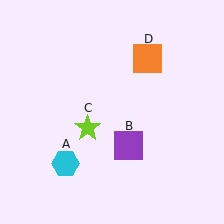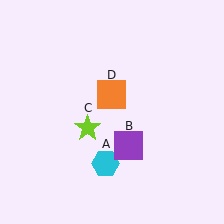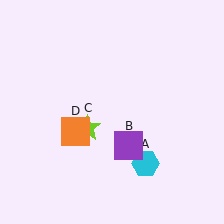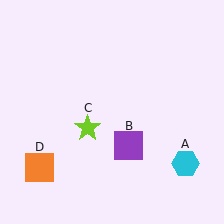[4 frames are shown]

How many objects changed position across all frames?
2 objects changed position: cyan hexagon (object A), orange square (object D).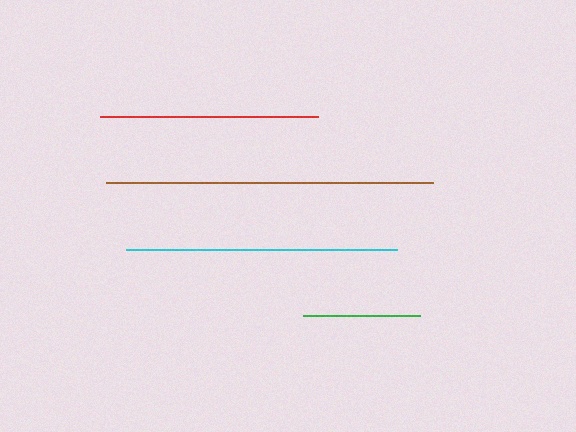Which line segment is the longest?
The brown line is the longest at approximately 327 pixels.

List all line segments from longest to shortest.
From longest to shortest: brown, cyan, red, green.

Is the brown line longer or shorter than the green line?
The brown line is longer than the green line.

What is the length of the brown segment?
The brown segment is approximately 327 pixels long.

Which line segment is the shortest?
The green line is the shortest at approximately 117 pixels.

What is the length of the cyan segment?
The cyan segment is approximately 271 pixels long.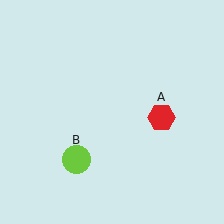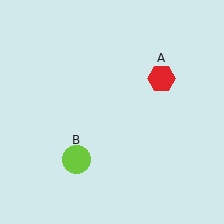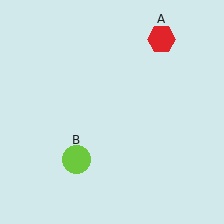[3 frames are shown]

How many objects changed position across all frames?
1 object changed position: red hexagon (object A).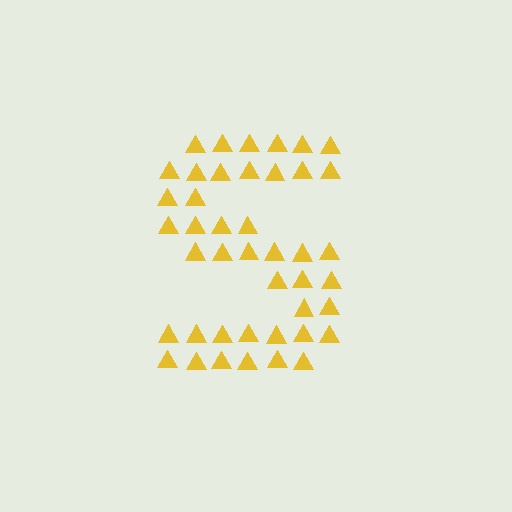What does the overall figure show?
The overall figure shows the letter S.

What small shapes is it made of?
It is made of small triangles.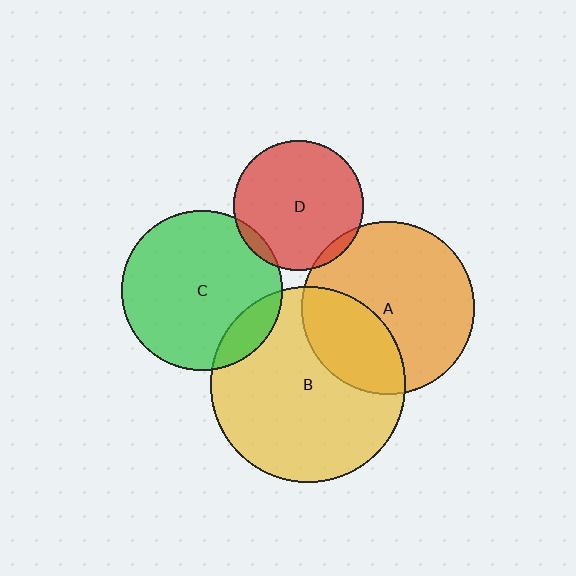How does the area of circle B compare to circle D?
Approximately 2.2 times.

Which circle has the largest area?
Circle B (yellow).